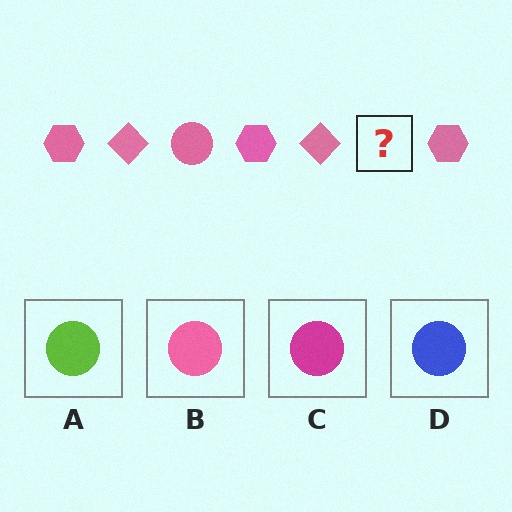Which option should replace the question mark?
Option B.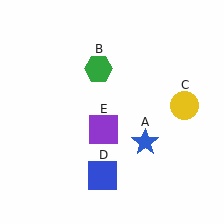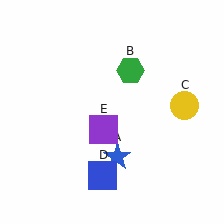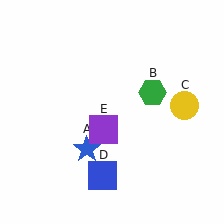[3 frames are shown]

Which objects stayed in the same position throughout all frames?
Yellow circle (object C) and blue square (object D) and purple square (object E) remained stationary.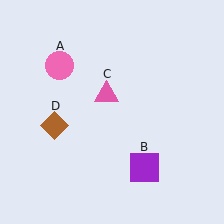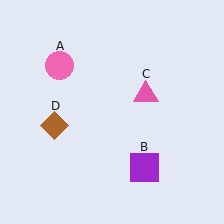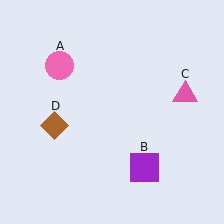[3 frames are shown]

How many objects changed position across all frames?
1 object changed position: pink triangle (object C).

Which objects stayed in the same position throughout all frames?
Pink circle (object A) and purple square (object B) and brown diamond (object D) remained stationary.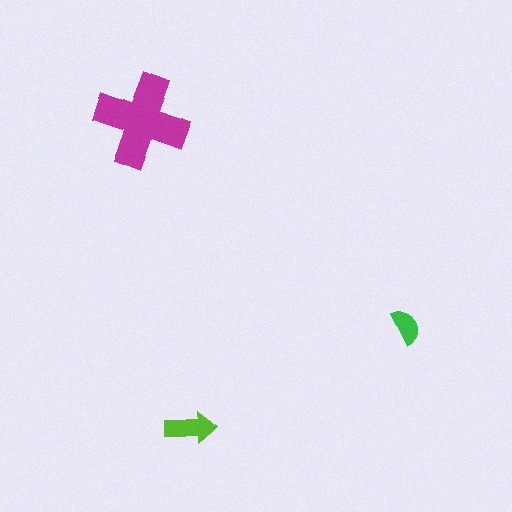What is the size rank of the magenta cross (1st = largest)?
1st.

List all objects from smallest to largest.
The green semicircle, the lime arrow, the magenta cross.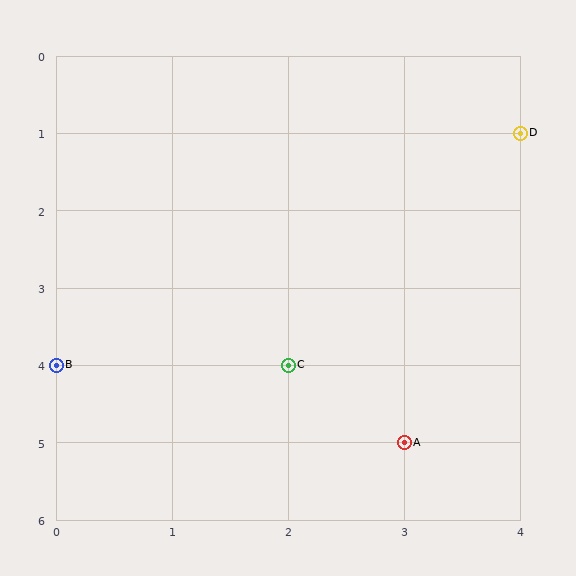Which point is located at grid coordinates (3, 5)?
Point A is at (3, 5).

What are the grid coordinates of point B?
Point B is at grid coordinates (0, 4).